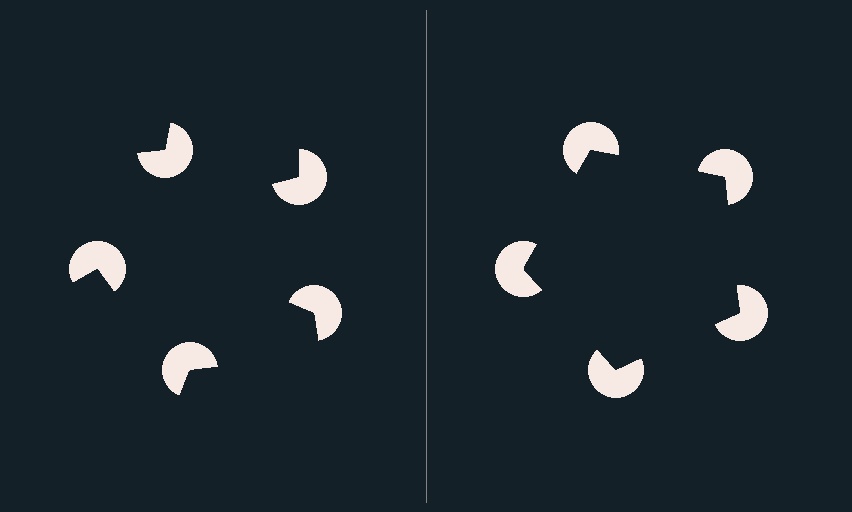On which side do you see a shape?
An illusory pentagon appears on the right side. On the left side the wedge cuts are rotated, so no coherent shape forms.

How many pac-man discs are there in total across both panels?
10 — 5 on each side.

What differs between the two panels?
The pac-man discs are positioned identically on both sides; only the wedge orientations differ. On the right they align to a pentagon; on the left they are misaligned.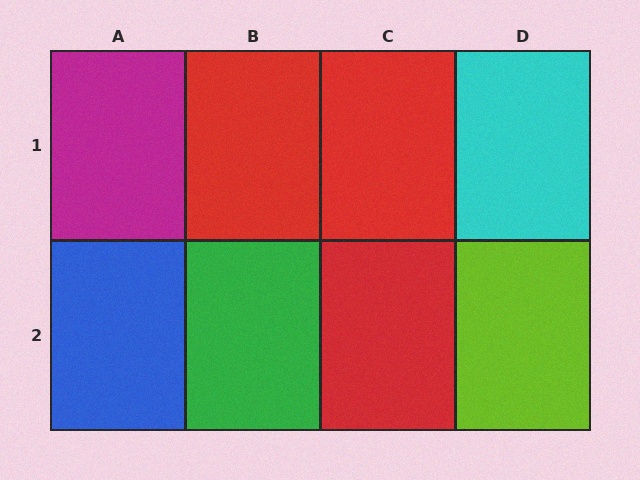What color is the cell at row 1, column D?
Cyan.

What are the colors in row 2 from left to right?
Blue, green, red, lime.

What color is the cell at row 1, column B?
Red.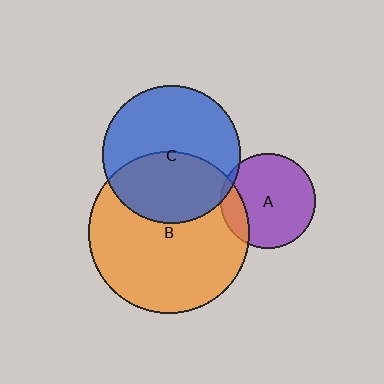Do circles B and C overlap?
Yes.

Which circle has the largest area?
Circle B (orange).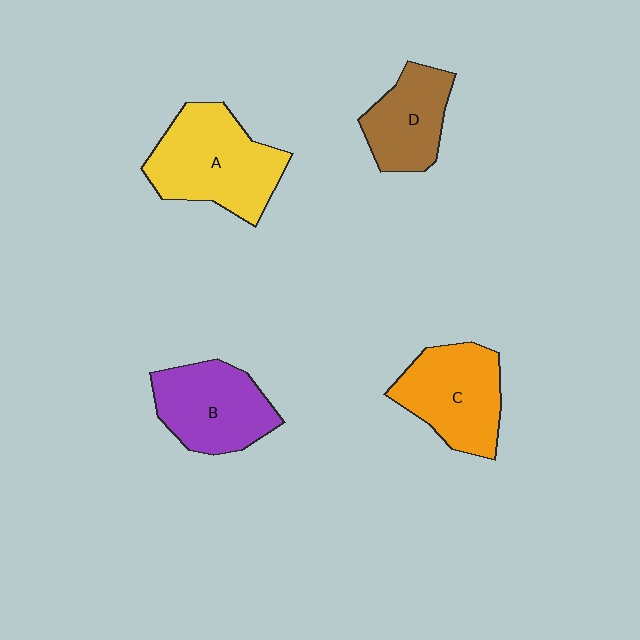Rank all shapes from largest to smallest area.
From largest to smallest: A (yellow), C (orange), B (purple), D (brown).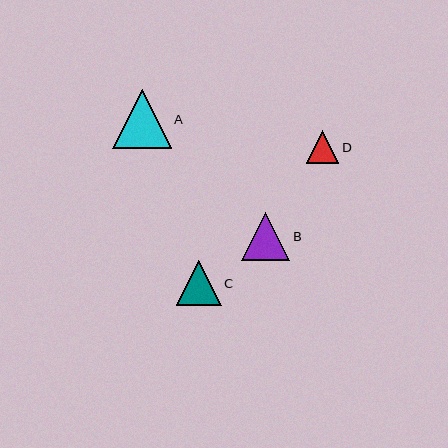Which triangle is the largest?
Triangle A is the largest with a size of approximately 58 pixels.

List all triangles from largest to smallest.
From largest to smallest: A, B, C, D.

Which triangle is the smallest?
Triangle D is the smallest with a size of approximately 33 pixels.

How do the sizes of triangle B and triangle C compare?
Triangle B and triangle C are approximately the same size.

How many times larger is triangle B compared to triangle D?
Triangle B is approximately 1.5 times the size of triangle D.